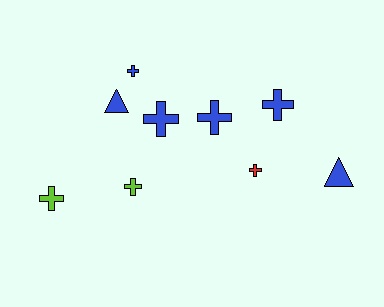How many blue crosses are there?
There are 4 blue crosses.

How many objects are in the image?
There are 9 objects.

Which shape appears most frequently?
Cross, with 7 objects.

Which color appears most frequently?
Blue, with 6 objects.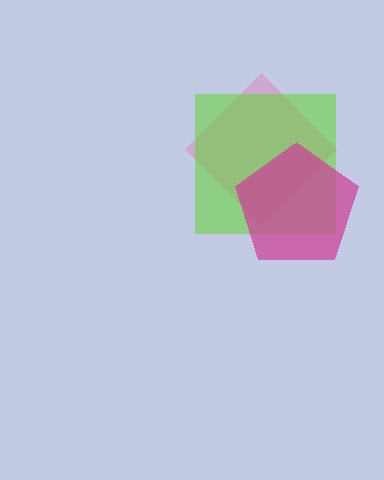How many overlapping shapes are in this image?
There are 3 overlapping shapes in the image.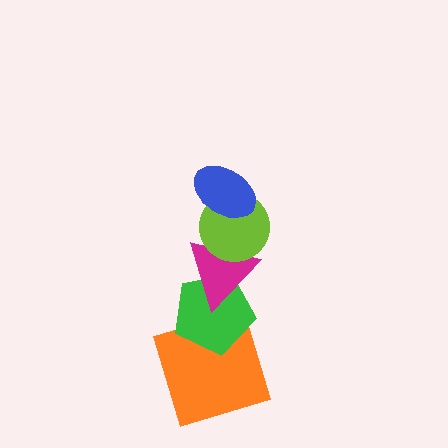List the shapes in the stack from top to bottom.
From top to bottom: the blue ellipse, the lime circle, the magenta triangle, the green pentagon, the orange square.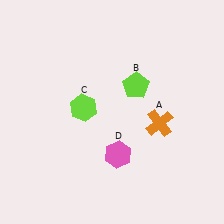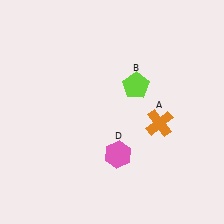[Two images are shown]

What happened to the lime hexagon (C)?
The lime hexagon (C) was removed in Image 2. It was in the top-left area of Image 1.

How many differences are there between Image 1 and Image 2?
There is 1 difference between the two images.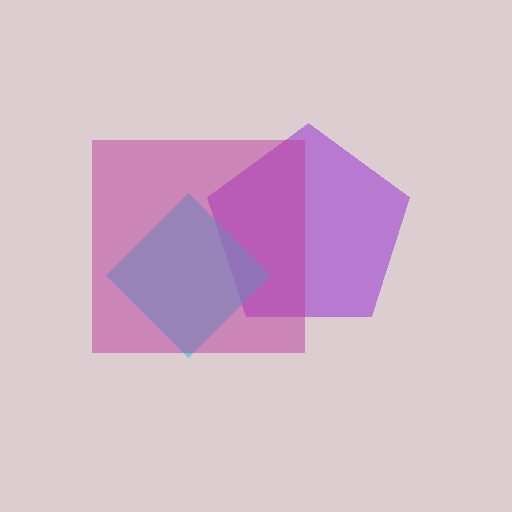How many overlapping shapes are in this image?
There are 3 overlapping shapes in the image.